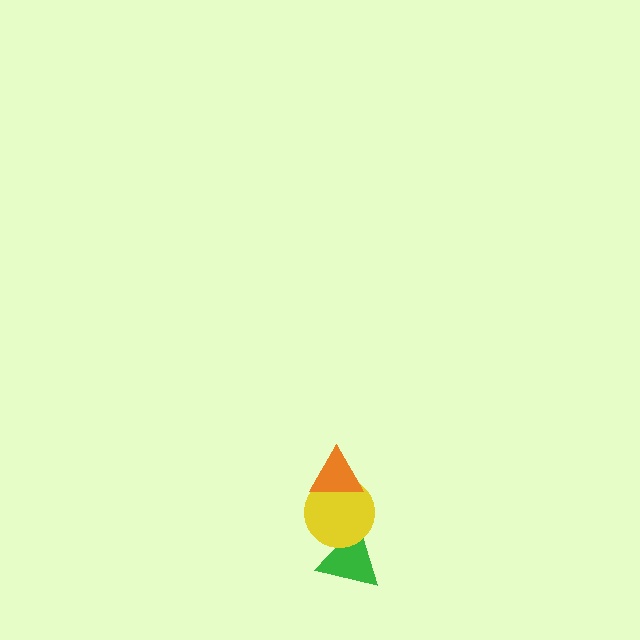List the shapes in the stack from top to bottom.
From top to bottom: the orange triangle, the yellow circle, the green triangle.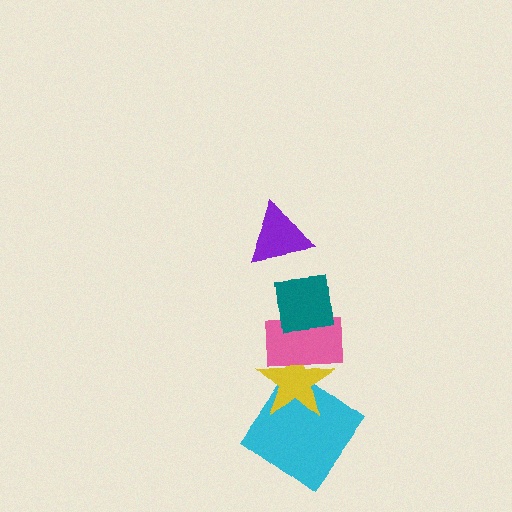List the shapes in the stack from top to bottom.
From top to bottom: the purple triangle, the teal square, the pink rectangle, the yellow star, the cyan diamond.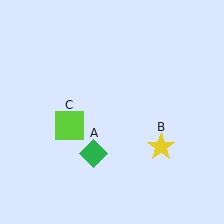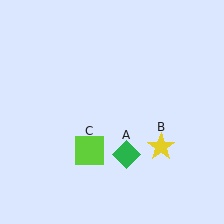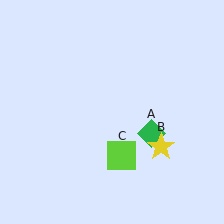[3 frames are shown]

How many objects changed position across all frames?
2 objects changed position: green diamond (object A), lime square (object C).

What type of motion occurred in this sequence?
The green diamond (object A), lime square (object C) rotated counterclockwise around the center of the scene.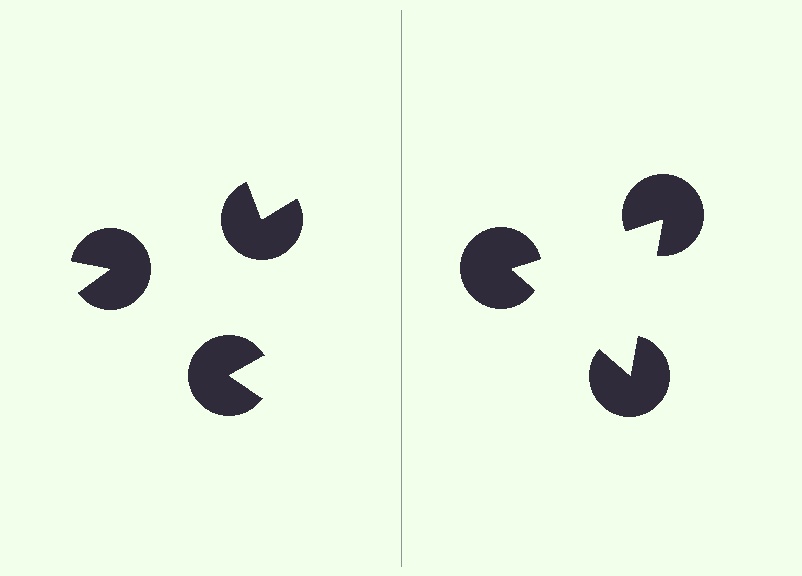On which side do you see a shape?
An illusory triangle appears on the right side. On the left side the wedge cuts are rotated, so no coherent shape forms.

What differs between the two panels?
The pac-man discs are positioned identically on both sides; only the wedge orientations differ. On the right they align to a triangle; on the left they are misaligned.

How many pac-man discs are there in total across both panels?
6 — 3 on each side.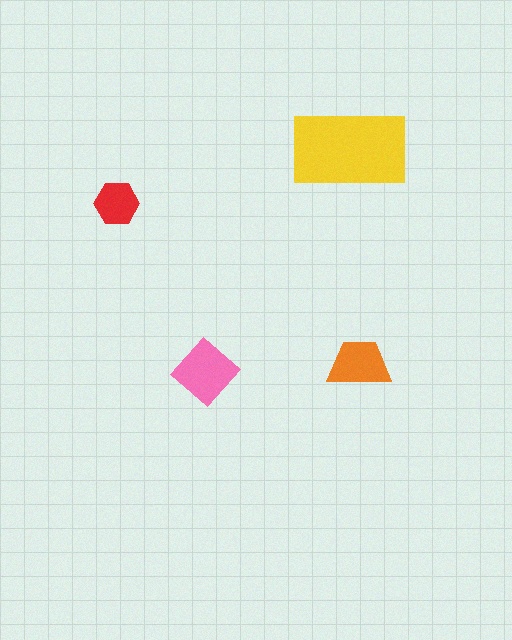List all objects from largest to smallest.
The yellow rectangle, the pink diamond, the orange trapezoid, the red hexagon.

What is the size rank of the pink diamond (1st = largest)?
2nd.